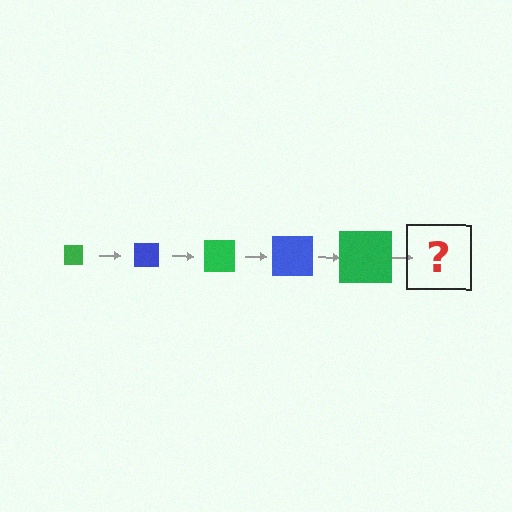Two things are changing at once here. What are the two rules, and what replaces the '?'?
The two rules are that the square grows larger each step and the color cycles through green and blue. The '?' should be a blue square, larger than the previous one.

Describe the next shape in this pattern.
It should be a blue square, larger than the previous one.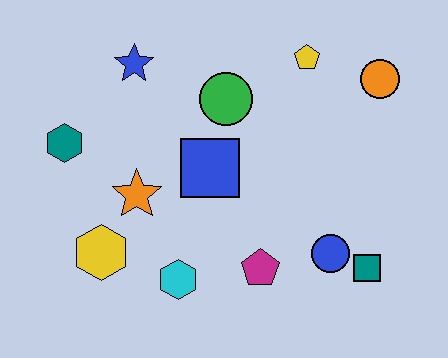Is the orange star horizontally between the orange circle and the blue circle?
No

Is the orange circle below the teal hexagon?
No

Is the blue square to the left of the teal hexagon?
No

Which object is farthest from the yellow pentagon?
The yellow hexagon is farthest from the yellow pentagon.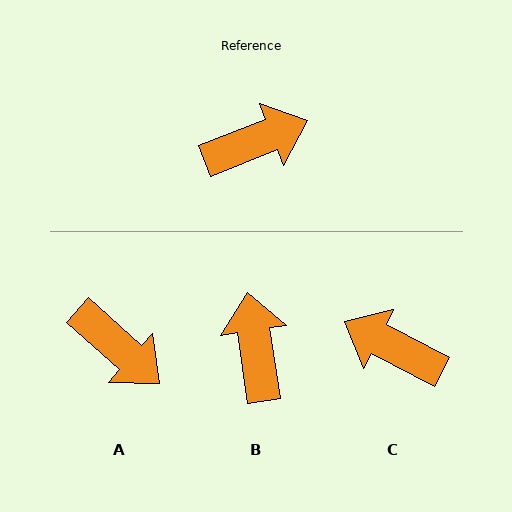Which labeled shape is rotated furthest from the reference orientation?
C, about 131 degrees away.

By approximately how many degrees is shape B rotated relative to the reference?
Approximately 77 degrees counter-clockwise.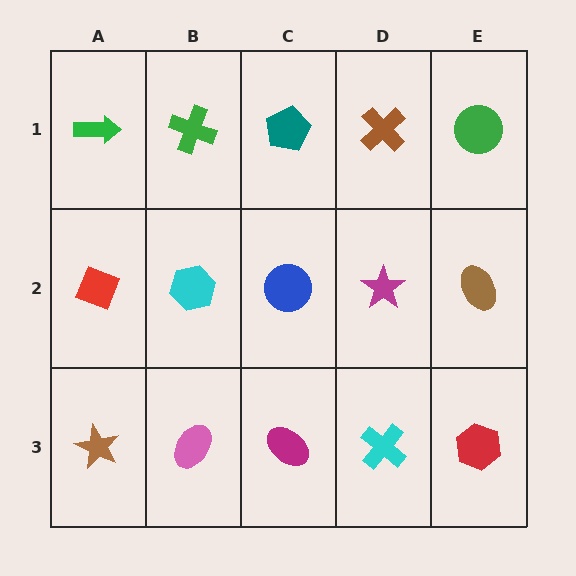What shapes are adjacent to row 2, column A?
A green arrow (row 1, column A), a brown star (row 3, column A), a cyan hexagon (row 2, column B).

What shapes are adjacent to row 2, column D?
A brown cross (row 1, column D), a cyan cross (row 3, column D), a blue circle (row 2, column C), a brown ellipse (row 2, column E).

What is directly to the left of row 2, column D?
A blue circle.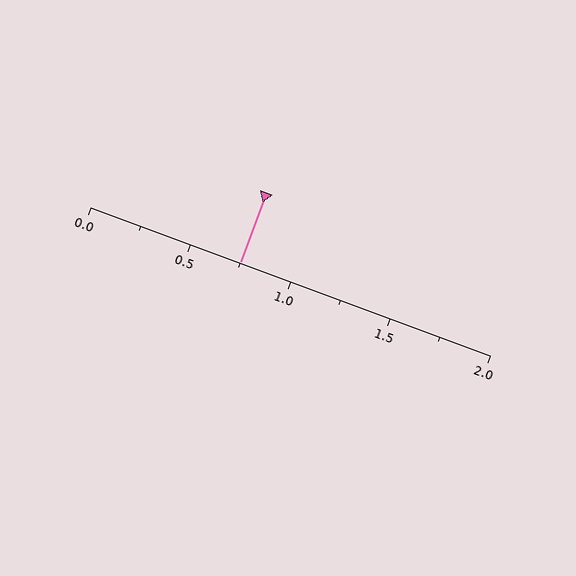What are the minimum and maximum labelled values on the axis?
The axis runs from 0.0 to 2.0.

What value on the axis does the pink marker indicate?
The marker indicates approximately 0.75.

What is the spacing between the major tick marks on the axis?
The major ticks are spaced 0.5 apart.